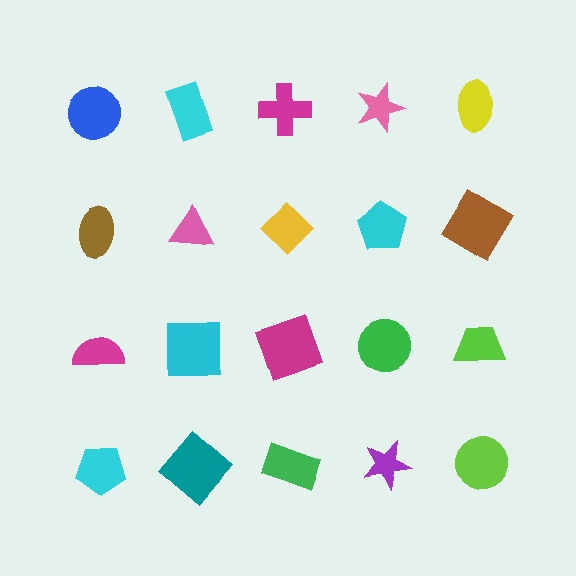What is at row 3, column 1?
A magenta semicircle.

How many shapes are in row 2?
5 shapes.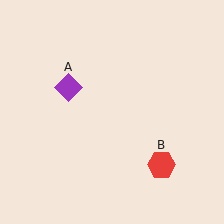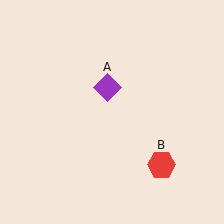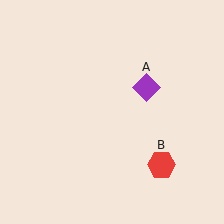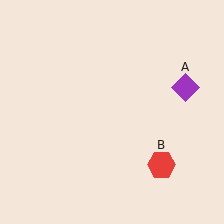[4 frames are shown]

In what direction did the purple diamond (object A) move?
The purple diamond (object A) moved right.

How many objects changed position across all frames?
1 object changed position: purple diamond (object A).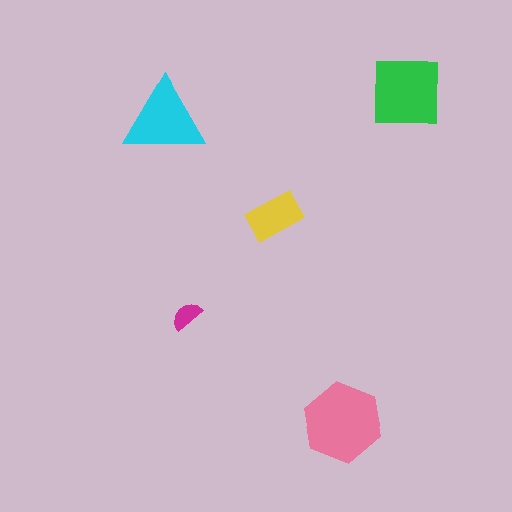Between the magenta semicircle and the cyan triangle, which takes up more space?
The cyan triangle.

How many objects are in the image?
There are 5 objects in the image.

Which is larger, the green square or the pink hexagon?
The pink hexagon.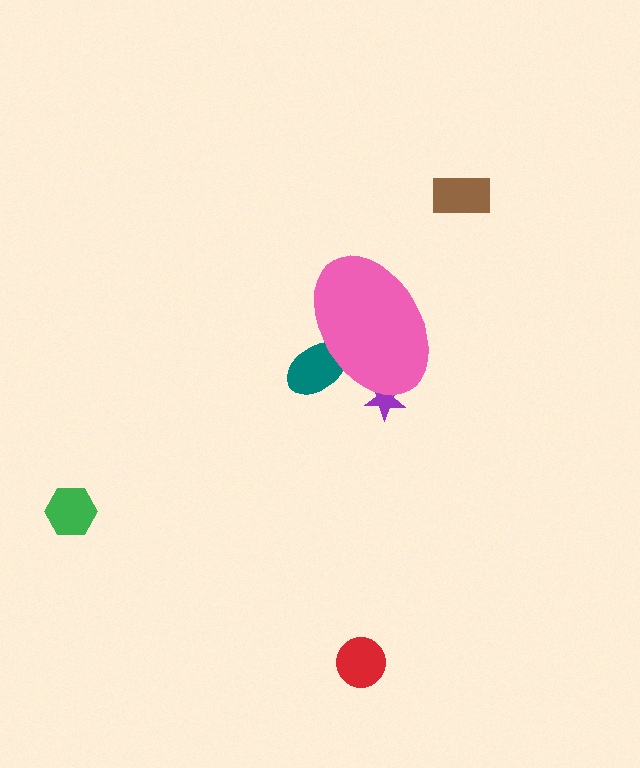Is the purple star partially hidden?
Yes, the purple star is partially hidden behind the pink ellipse.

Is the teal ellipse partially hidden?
Yes, the teal ellipse is partially hidden behind the pink ellipse.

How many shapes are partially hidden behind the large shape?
2 shapes are partially hidden.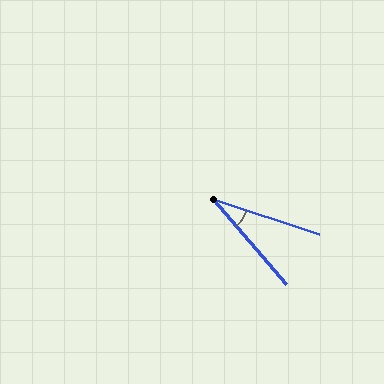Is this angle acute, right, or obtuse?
It is acute.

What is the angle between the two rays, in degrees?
Approximately 31 degrees.